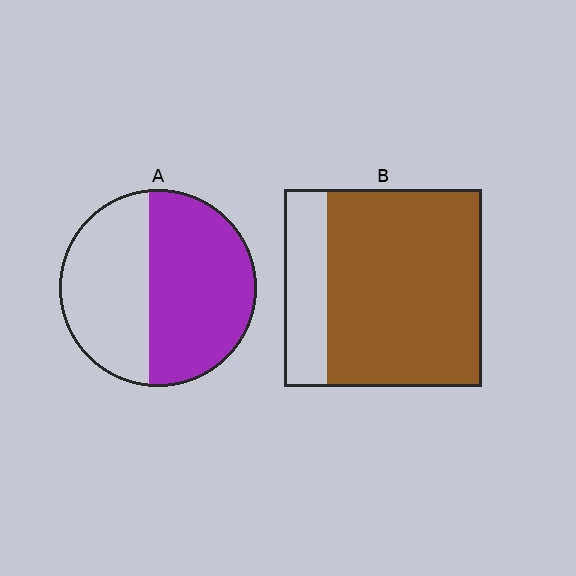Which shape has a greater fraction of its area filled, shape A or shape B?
Shape B.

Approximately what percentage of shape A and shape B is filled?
A is approximately 55% and B is approximately 80%.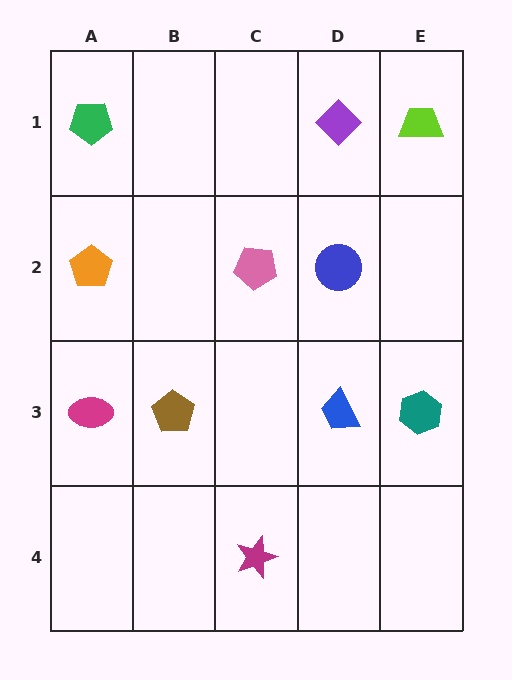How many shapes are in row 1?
3 shapes.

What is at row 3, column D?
A blue trapezoid.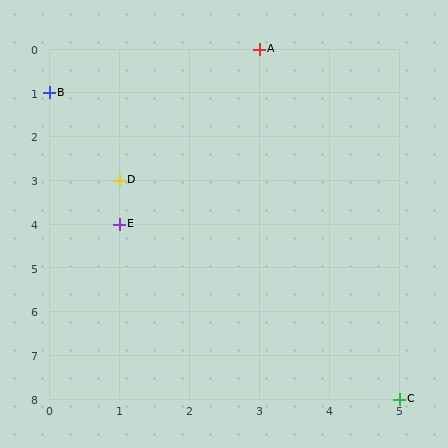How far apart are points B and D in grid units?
Points B and D are 1 column and 2 rows apart (about 2.2 grid units diagonally).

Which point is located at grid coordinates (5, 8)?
Point C is at (5, 8).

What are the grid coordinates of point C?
Point C is at grid coordinates (5, 8).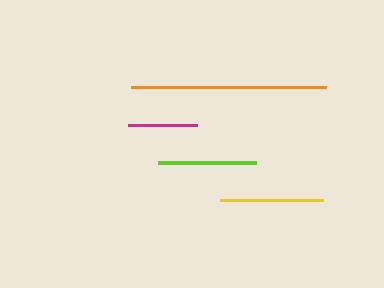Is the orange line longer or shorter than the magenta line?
The orange line is longer than the magenta line.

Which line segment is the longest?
The orange line is the longest at approximately 196 pixels.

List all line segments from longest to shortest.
From longest to shortest: orange, yellow, lime, magenta.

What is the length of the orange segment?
The orange segment is approximately 196 pixels long.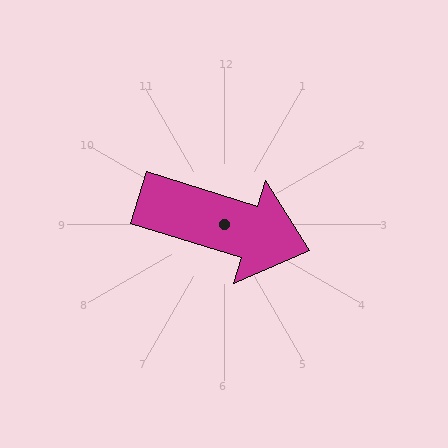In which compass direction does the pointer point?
East.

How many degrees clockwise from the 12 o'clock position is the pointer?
Approximately 107 degrees.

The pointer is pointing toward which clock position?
Roughly 4 o'clock.